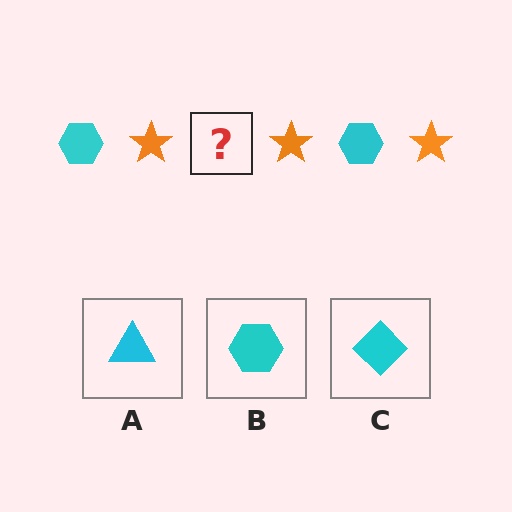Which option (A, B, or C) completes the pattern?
B.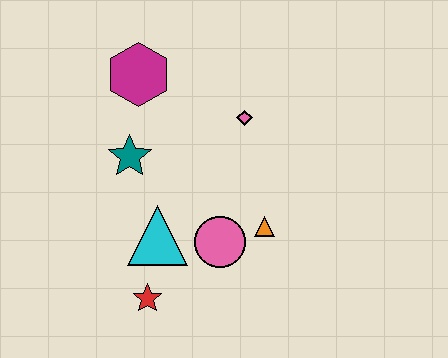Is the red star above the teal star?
No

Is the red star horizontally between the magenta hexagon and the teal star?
No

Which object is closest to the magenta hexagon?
The teal star is closest to the magenta hexagon.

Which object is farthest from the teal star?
The orange triangle is farthest from the teal star.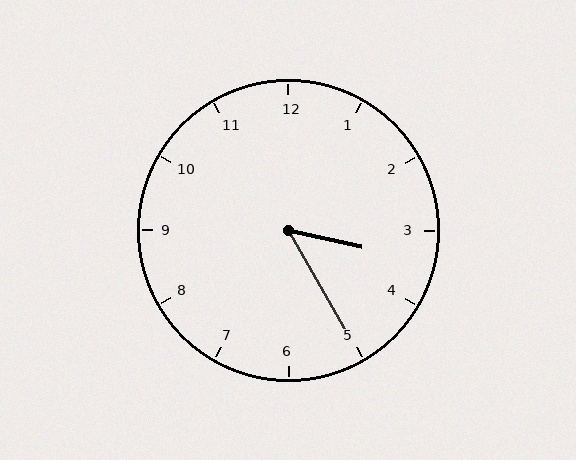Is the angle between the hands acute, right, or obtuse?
It is acute.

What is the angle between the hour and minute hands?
Approximately 48 degrees.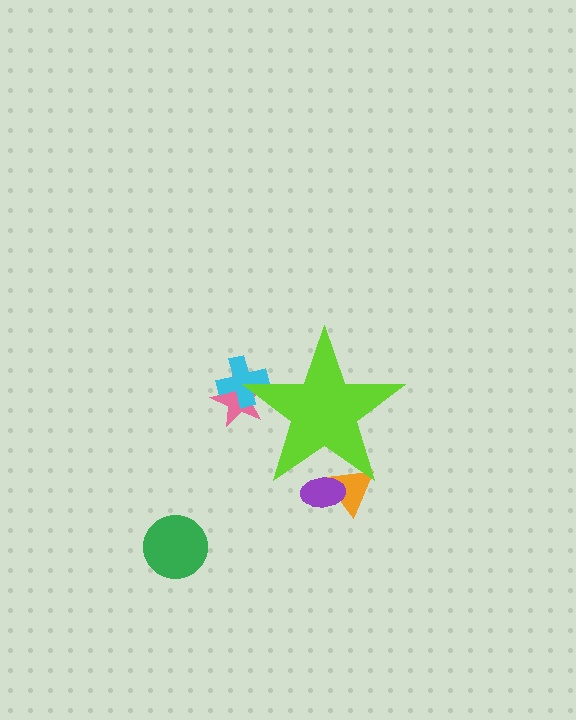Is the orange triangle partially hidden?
Yes, the orange triangle is partially hidden behind the lime star.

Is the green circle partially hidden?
No, the green circle is fully visible.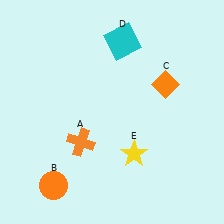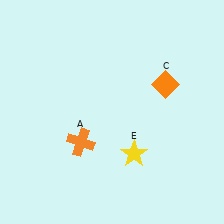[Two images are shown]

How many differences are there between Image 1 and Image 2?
There are 2 differences between the two images.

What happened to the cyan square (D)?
The cyan square (D) was removed in Image 2. It was in the top-right area of Image 1.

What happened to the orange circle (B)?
The orange circle (B) was removed in Image 2. It was in the bottom-left area of Image 1.